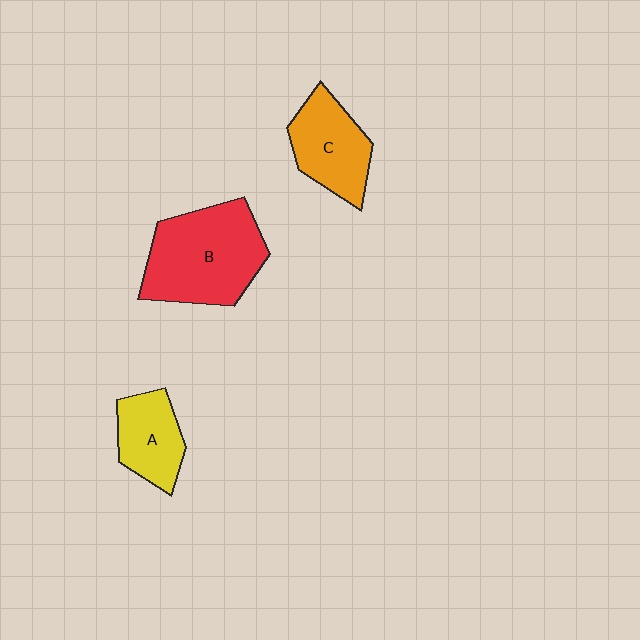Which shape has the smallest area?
Shape A (yellow).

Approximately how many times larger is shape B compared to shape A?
Approximately 1.9 times.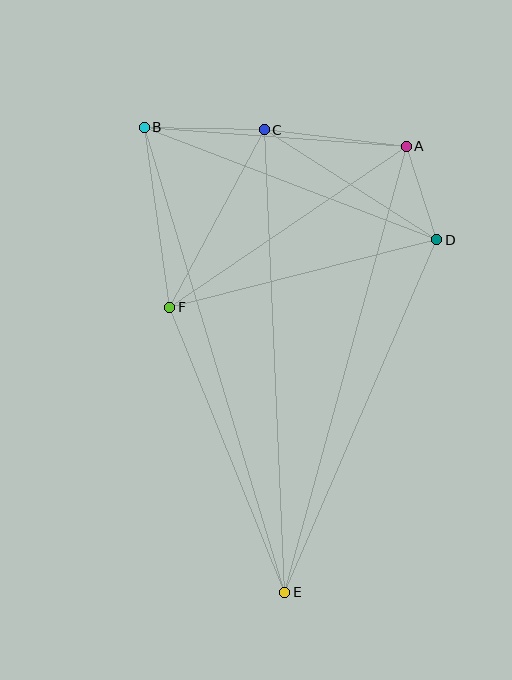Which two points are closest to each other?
Points A and D are closest to each other.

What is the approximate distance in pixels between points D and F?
The distance between D and F is approximately 275 pixels.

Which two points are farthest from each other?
Points B and E are farthest from each other.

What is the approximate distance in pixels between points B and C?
The distance between B and C is approximately 120 pixels.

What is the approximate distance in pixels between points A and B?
The distance between A and B is approximately 263 pixels.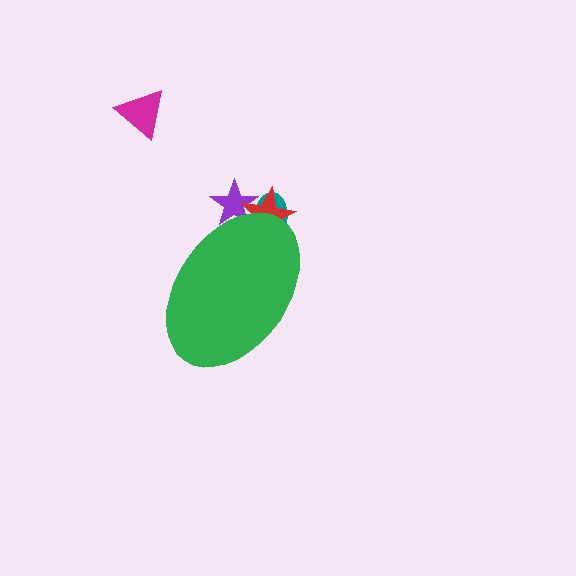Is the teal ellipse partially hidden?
Yes, the teal ellipse is partially hidden behind the green ellipse.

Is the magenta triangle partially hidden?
No, the magenta triangle is fully visible.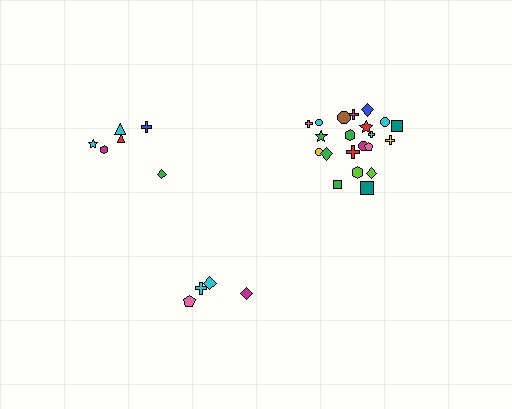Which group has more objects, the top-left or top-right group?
The top-right group.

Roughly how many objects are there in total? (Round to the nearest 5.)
Roughly 30 objects in total.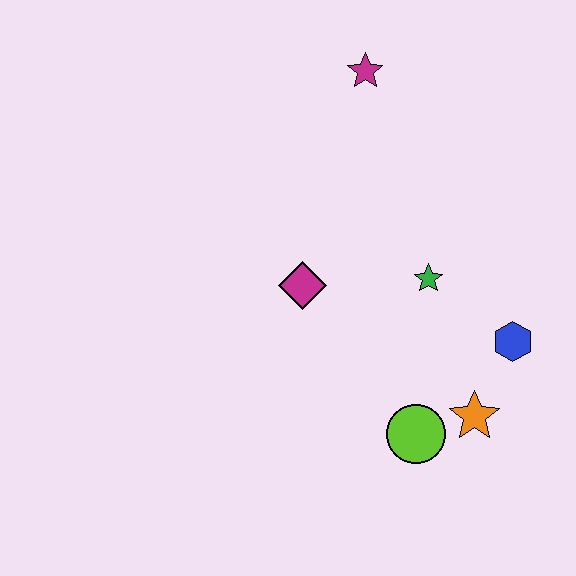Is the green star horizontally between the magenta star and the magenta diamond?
No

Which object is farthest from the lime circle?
The magenta star is farthest from the lime circle.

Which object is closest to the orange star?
The lime circle is closest to the orange star.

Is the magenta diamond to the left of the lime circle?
Yes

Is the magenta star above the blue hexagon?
Yes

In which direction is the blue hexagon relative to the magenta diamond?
The blue hexagon is to the right of the magenta diamond.